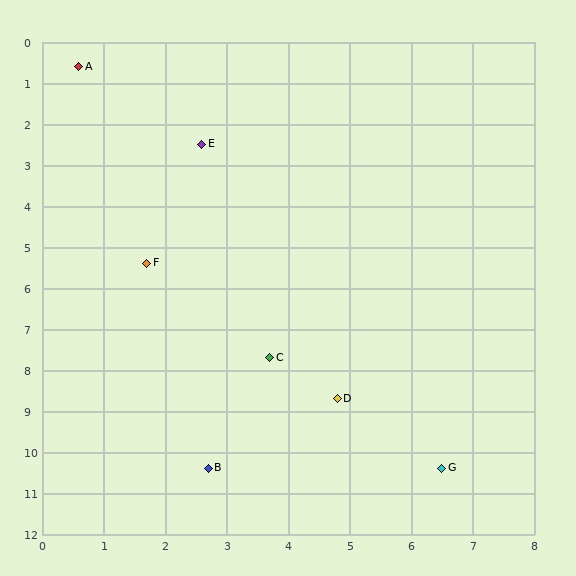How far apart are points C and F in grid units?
Points C and F are about 3.0 grid units apart.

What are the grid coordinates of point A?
Point A is at approximately (0.6, 0.6).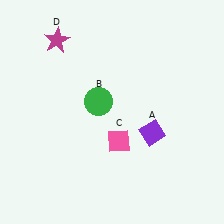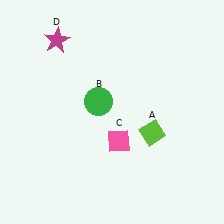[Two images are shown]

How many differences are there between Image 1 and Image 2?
There is 1 difference between the two images.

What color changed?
The diamond (A) changed from purple in Image 1 to lime in Image 2.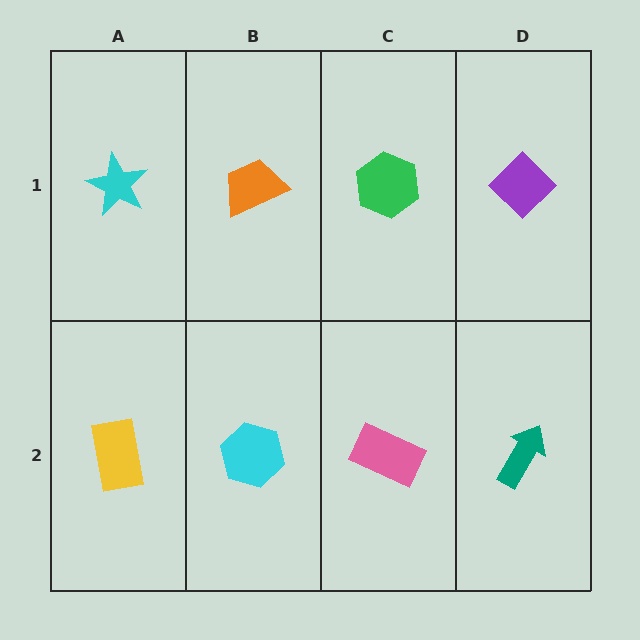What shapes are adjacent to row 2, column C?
A green hexagon (row 1, column C), a cyan hexagon (row 2, column B), a teal arrow (row 2, column D).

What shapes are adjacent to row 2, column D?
A purple diamond (row 1, column D), a pink rectangle (row 2, column C).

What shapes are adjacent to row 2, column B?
An orange trapezoid (row 1, column B), a yellow rectangle (row 2, column A), a pink rectangle (row 2, column C).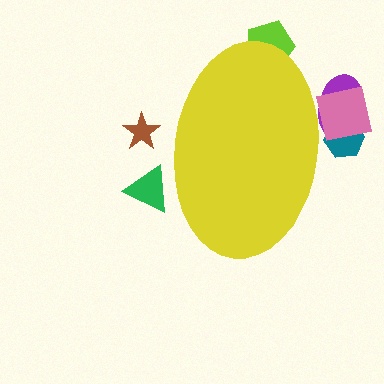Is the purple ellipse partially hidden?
Yes, the purple ellipse is partially hidden behind the yellow ellipse.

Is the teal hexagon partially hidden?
Yes, the teal hexagon is partially hidden behind the yellow ellipse.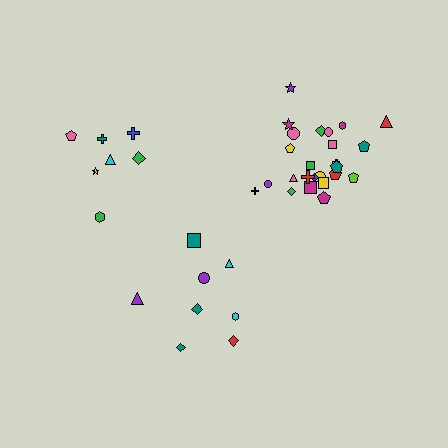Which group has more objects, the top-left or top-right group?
The top-right group.